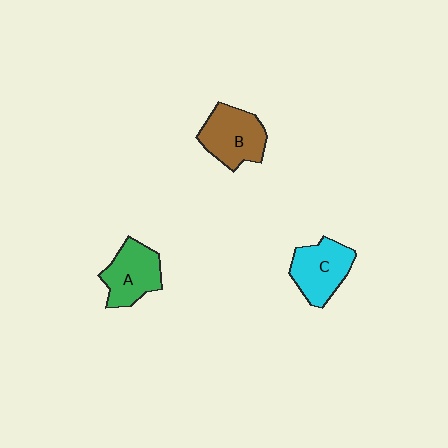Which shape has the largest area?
Shape B (brown).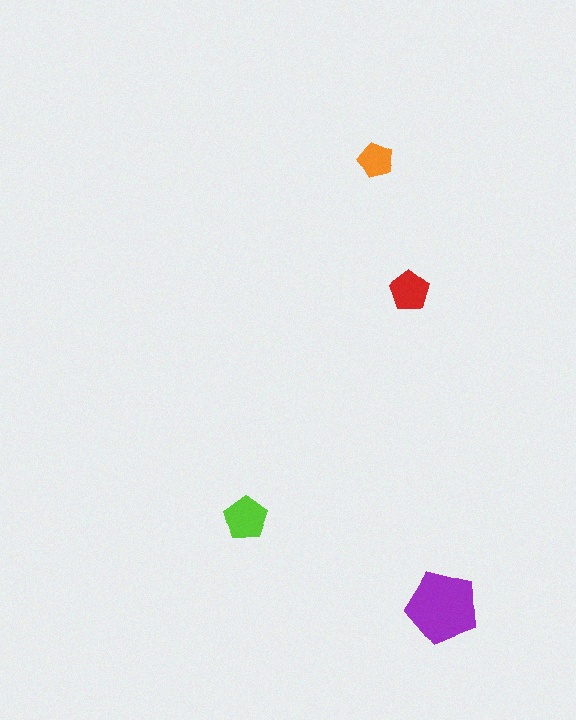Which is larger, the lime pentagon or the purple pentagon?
The purple one.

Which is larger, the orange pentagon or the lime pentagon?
The lime one.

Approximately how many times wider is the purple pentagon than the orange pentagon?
About 2 times wider.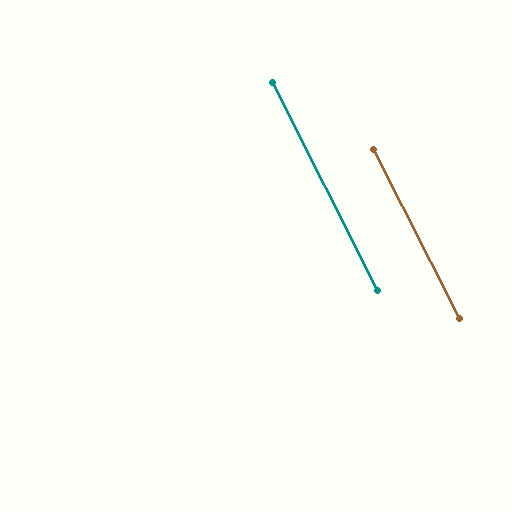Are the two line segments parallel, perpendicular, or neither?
Parallel — their directions differ by only 0.2°.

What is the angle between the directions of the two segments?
Approximately 0 degrees.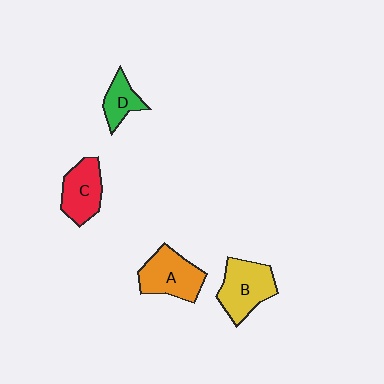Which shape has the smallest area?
Shape D (green).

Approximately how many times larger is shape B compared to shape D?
Approximately 1.9 times.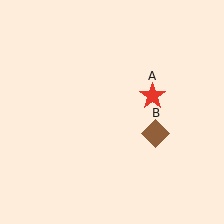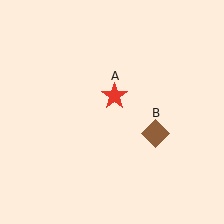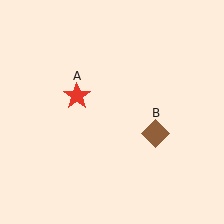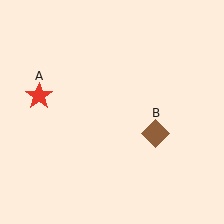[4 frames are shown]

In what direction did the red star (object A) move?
The red star (object A) moved left.